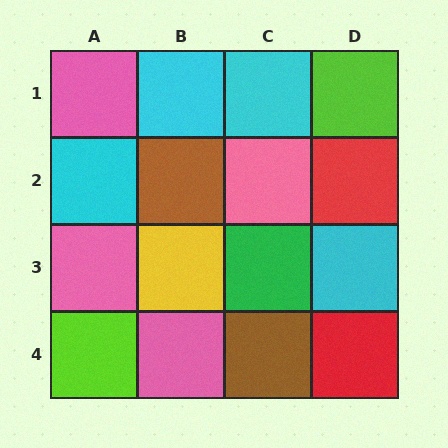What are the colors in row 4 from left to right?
Lime, pink, brown, red.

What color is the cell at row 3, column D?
Cyan.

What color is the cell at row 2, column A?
Cyan.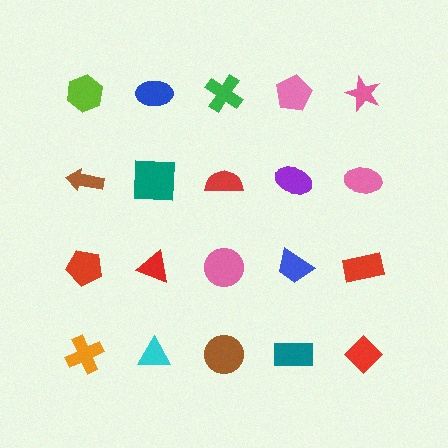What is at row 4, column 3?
A brown circle.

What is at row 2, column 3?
A red semicircle.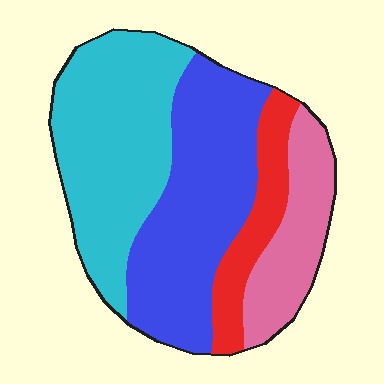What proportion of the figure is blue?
Blue covers roughly 35% of the figure.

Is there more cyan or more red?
Cyan.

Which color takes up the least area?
Red, at roughly 10%.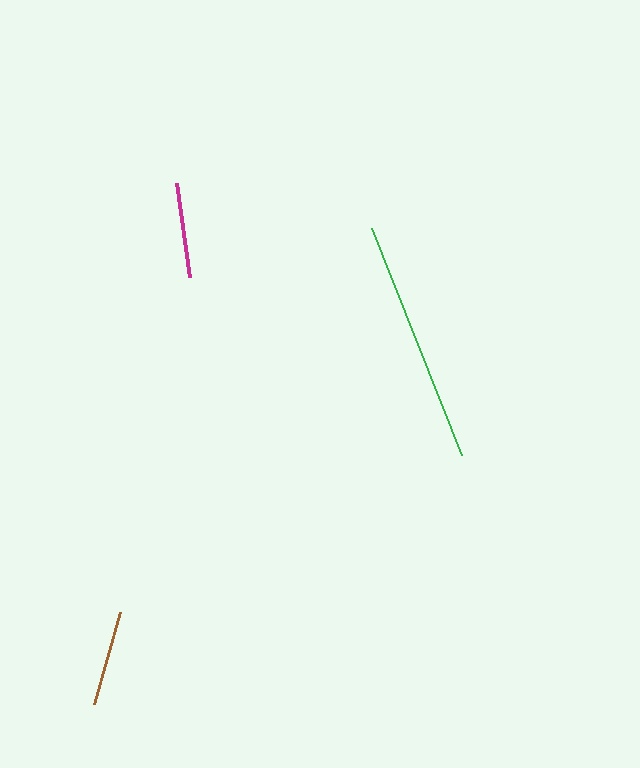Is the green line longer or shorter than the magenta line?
The green line is longer than the magenta line.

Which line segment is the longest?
The green line is the longest at approximately 244 pixels.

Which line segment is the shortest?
The magenta line is the shortest at approximately 94 pixels.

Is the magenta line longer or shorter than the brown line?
The brown line is longer than the magenta line.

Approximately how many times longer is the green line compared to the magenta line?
The green line is approximately 2.6 times the length of the magenta line.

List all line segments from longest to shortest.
From longest to shortest: green, brown, magenta.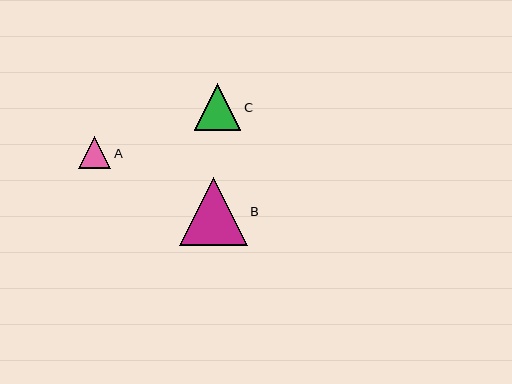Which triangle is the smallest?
Triangle A is the smallest with a size of approximately 32 pixels.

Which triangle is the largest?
Triangle B is the largest with a size of approximately 68 pixels.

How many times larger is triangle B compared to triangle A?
Triangle B is approximately 2.1 times the size of triangle A.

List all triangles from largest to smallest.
From largest to smallest: B, C, A.